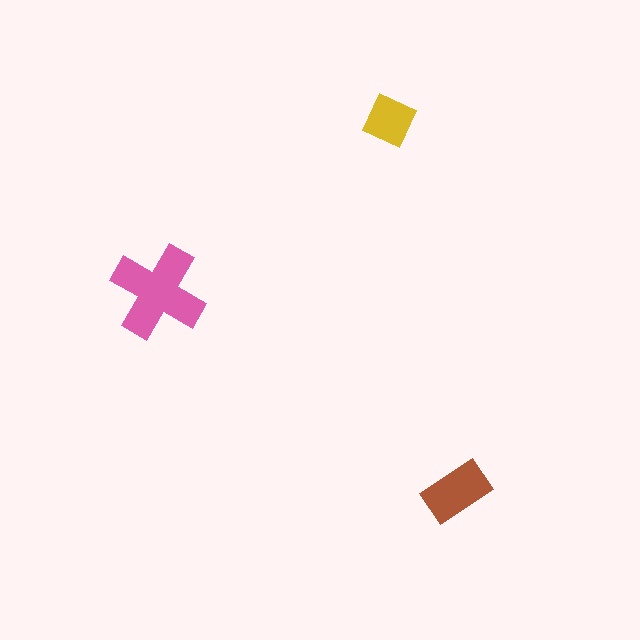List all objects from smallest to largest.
The yellow diamond, the brown rectangle, the pink cross.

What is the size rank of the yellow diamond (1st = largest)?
3rd.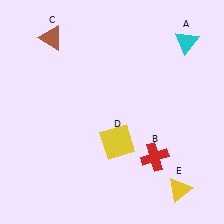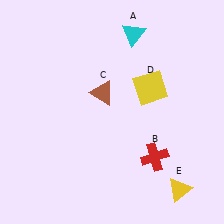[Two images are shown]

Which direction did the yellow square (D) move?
The yellow square (D) moved up.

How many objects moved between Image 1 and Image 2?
3 objects moved between the two images.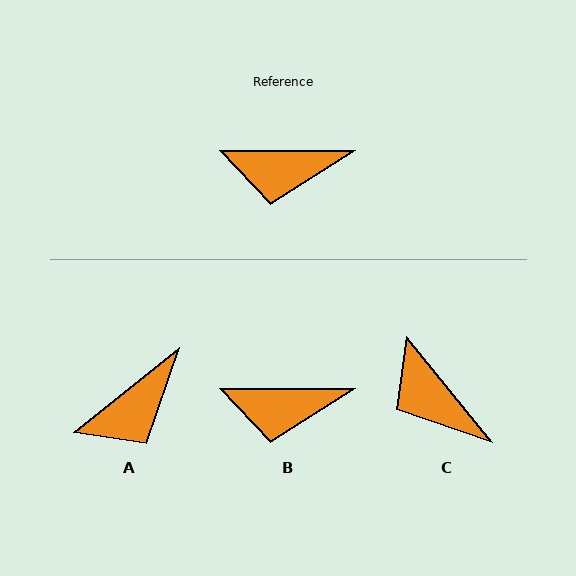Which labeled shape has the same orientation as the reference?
B.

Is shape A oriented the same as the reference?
No, it is off by about 38 degrees.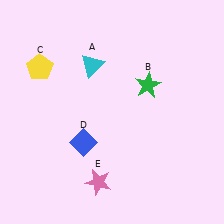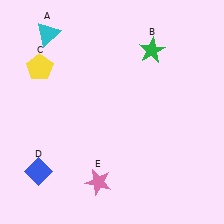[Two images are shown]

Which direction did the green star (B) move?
The green star (B) moved up.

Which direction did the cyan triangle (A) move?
The cyan triangle (A) moved left.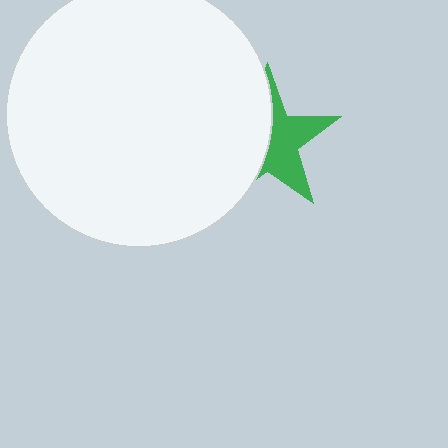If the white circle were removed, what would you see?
You would see the complete green star.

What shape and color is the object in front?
The object in front is a white circle.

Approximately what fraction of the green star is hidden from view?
Roughly 52% of the green star is hidden behind the white circle.